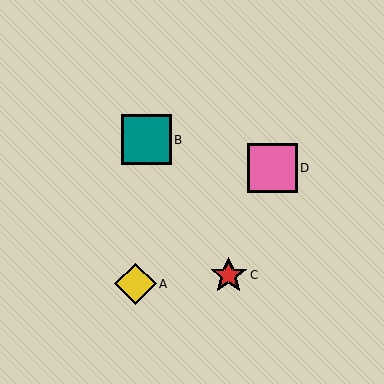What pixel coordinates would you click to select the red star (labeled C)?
Click at (229, 275) to select the red star C.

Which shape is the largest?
The pink square (labeled D) is the largest.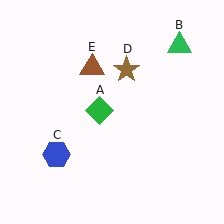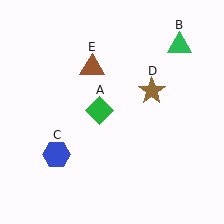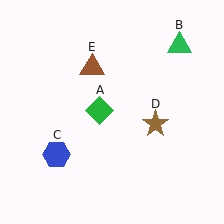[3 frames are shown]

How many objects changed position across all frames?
1 object changed position: brown star (object D).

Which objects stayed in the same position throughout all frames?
Green diamond (object A) and green triangle (object B) and blue hexagon (object C) and brown triangle (object E) remained stationary.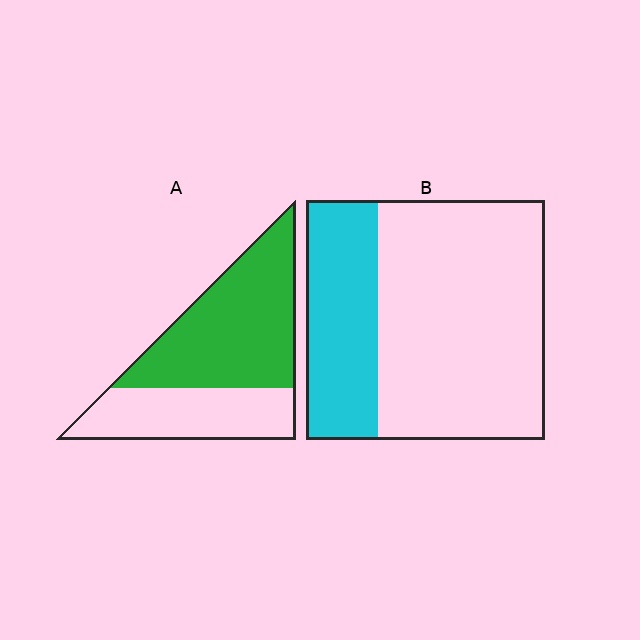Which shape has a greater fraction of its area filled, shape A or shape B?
Shape A.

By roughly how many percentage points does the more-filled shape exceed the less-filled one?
By roughly 30 percentage points (A over B).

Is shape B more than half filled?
No.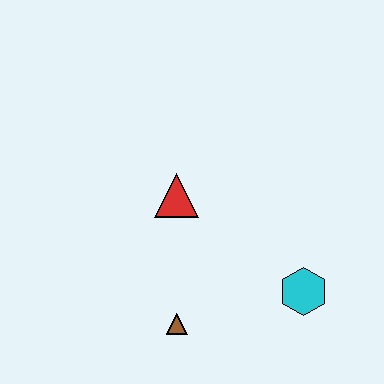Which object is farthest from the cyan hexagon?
The red triangle is farthest from the cyan hexagon.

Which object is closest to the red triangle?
The brown triangle is closest to the red triangle.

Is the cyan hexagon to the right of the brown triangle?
Yes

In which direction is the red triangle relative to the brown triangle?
The red triangle is above the brown triangle.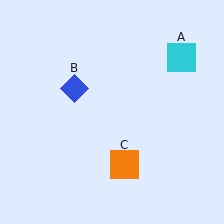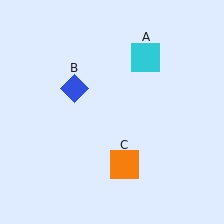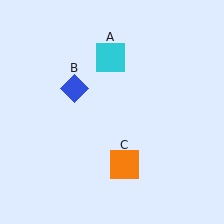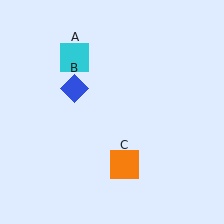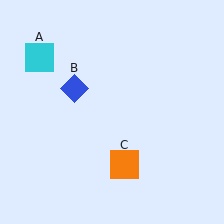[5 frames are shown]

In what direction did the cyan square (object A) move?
The cyan square (object A) moved left.